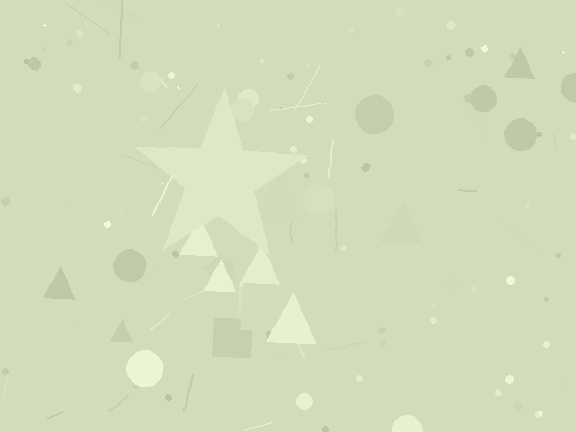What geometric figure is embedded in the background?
A star is embedded in the background.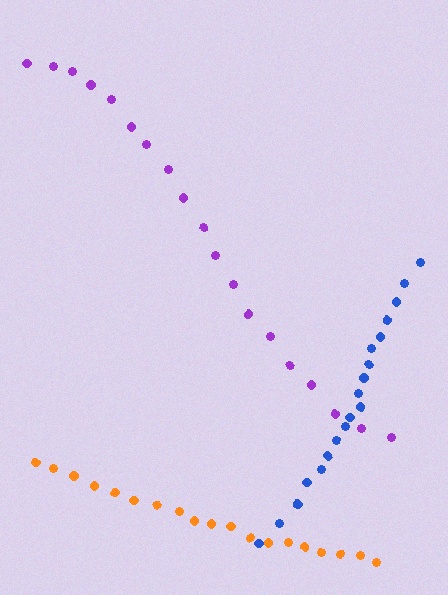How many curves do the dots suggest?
There are 3 distinct paths.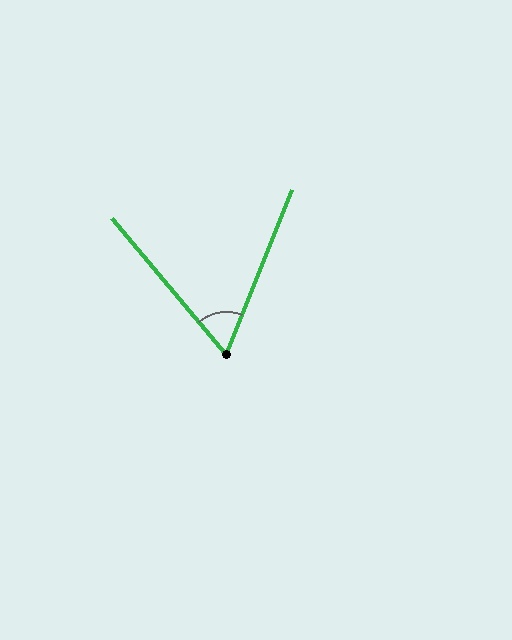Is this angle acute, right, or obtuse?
It is acute.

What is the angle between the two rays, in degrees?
Approximately 62 degrees.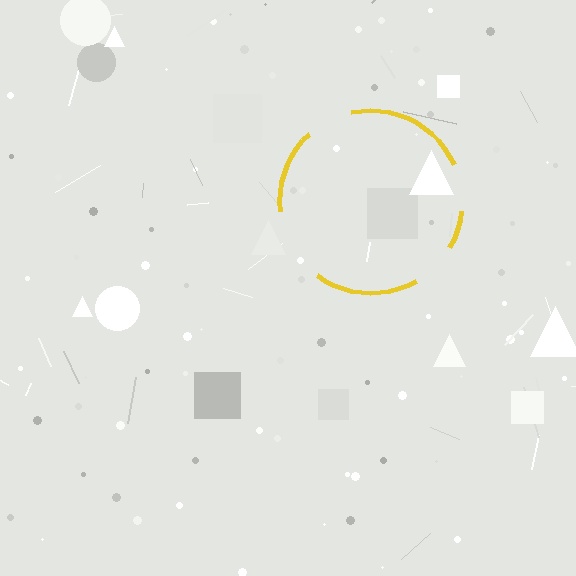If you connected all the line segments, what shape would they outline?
They would outline a circle.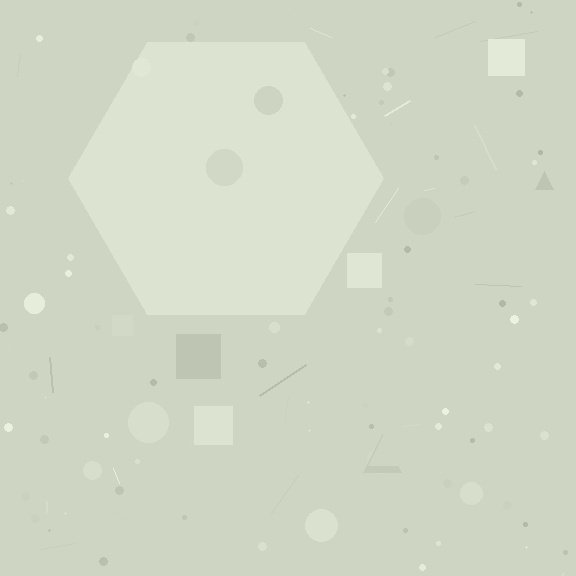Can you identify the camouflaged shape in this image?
The camouflaged shape is a hexagon.